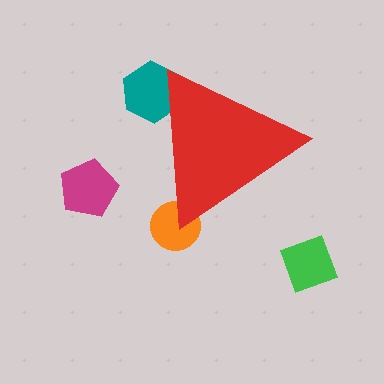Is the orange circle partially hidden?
Yes, the orange circle is partially hidden behind the red triangle.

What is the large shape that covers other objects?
A red triangle.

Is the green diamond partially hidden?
No, the green diamond is fully visible.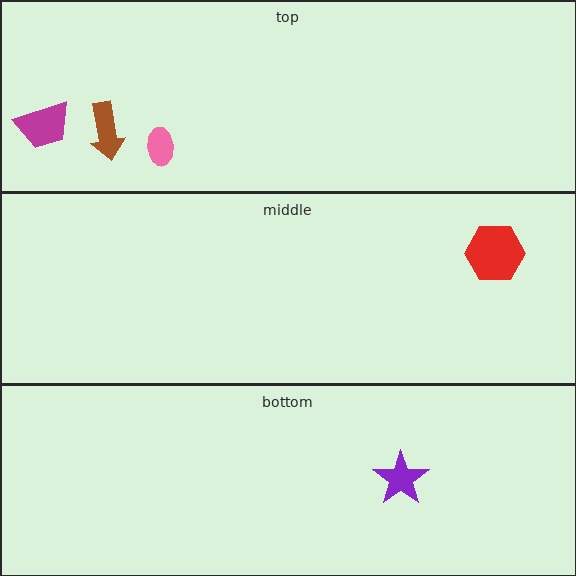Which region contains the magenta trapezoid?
The top region.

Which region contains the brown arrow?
The top region.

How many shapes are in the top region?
3.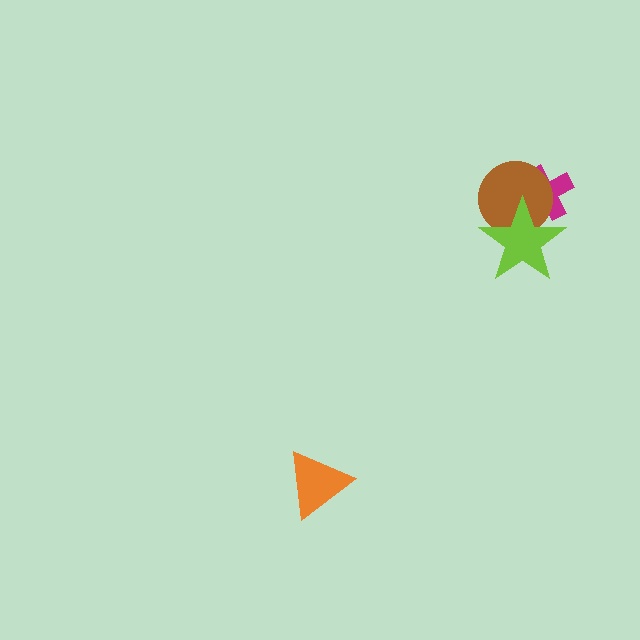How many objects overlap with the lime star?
2 objects overlap with the lime star.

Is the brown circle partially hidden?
Yes, it is partially covered by another shape.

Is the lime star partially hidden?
No, no other shape covers it.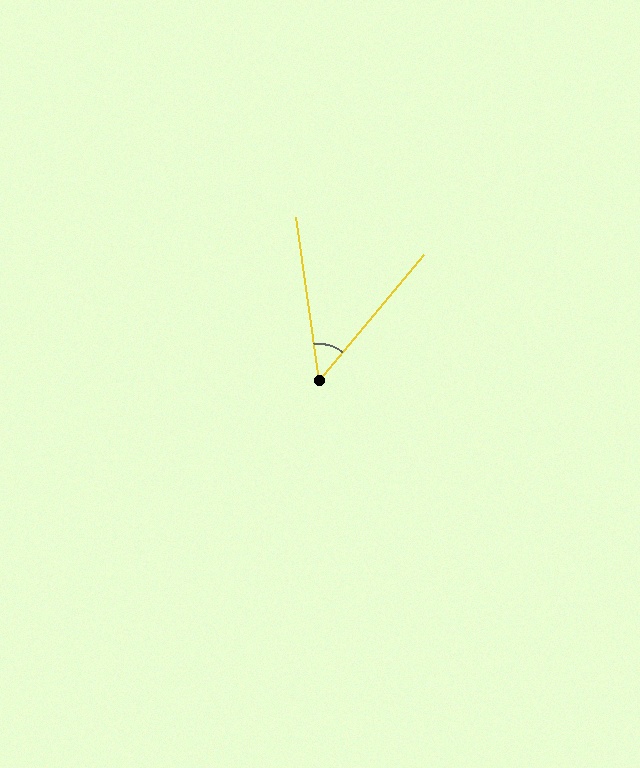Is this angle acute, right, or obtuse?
It is acute.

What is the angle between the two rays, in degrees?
Approximately 48 degrees.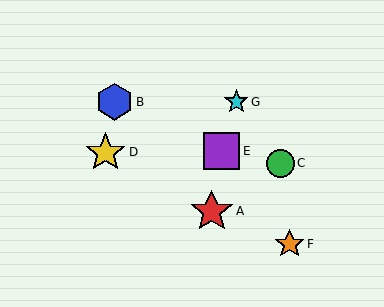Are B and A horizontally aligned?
No, B is at y≈102 and A is at y≈211.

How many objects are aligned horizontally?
2 objects (B, G) are aligned horizontally.